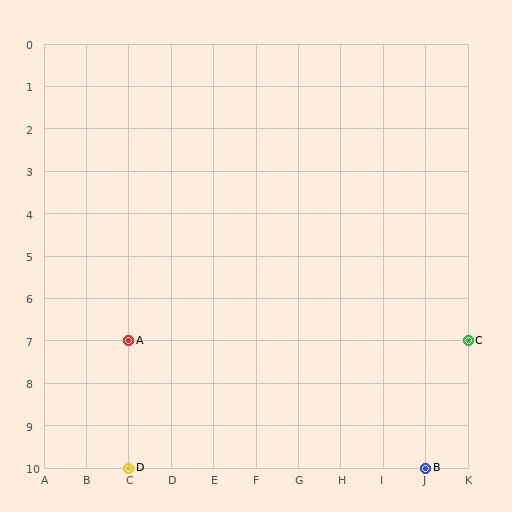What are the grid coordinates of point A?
Point A is at grid coordinates (C, 7).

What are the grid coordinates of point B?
Point B is at grid coordinates (J, 10).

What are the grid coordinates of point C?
Point C is at grid coordinates (K, 7).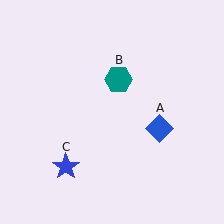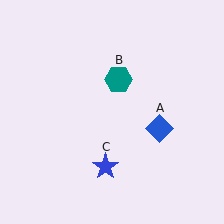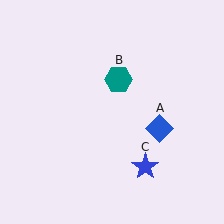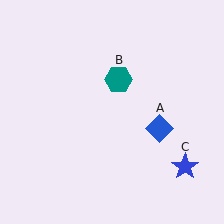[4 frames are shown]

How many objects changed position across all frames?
1 object changed position: blue star (object C).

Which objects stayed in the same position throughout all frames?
Blue diamond (object A) and teal hexagon (object B) remained stationary.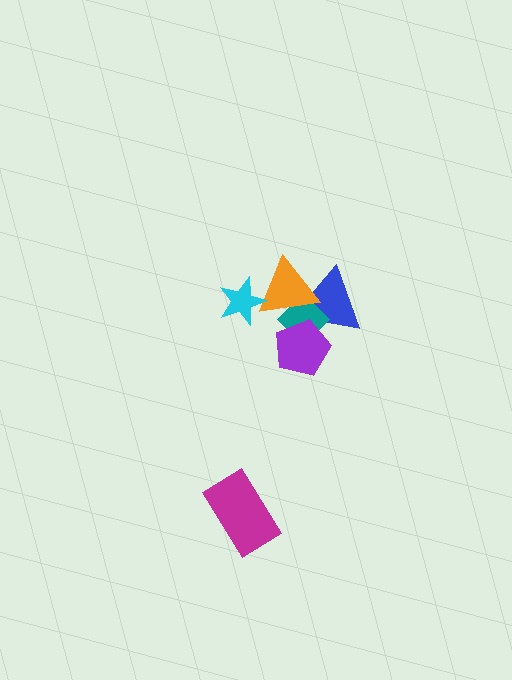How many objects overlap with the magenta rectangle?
0 objects overlap with the magenta rectangle.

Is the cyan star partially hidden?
No, no other shape covers it.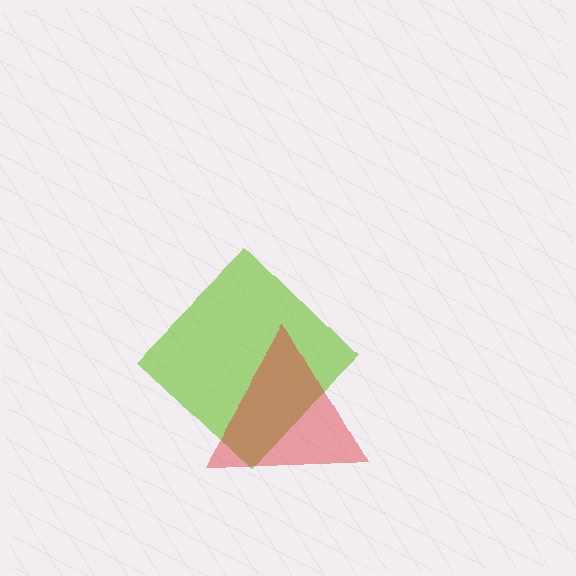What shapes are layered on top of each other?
The layered shapes are: a lime diamond, a red triangle.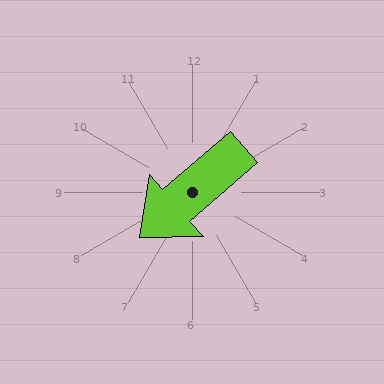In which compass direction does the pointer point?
Southwest.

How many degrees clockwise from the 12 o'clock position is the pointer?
Approximately 229 degrees.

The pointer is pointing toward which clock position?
Roughly 8 o'clock.